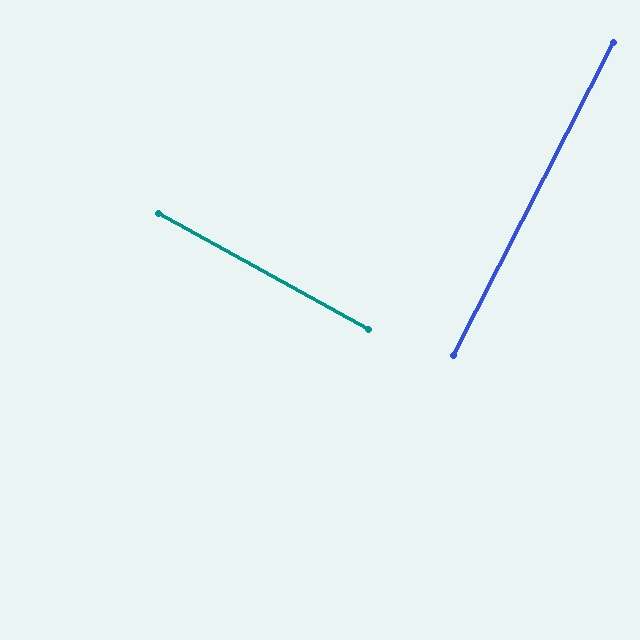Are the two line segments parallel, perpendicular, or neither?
Perpendicular — they meet at approximately 88°.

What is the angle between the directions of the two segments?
Approximately 88 degrees.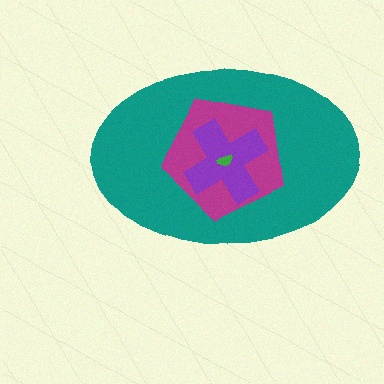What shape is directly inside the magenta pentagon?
The purple cross.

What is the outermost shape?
The teal ellipse.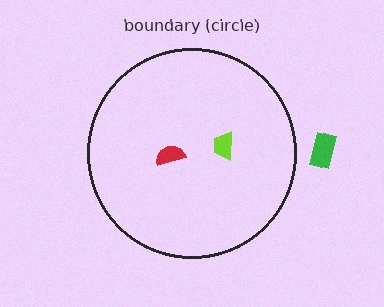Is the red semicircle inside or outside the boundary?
Inside.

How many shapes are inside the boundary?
2 inside, 1 outside.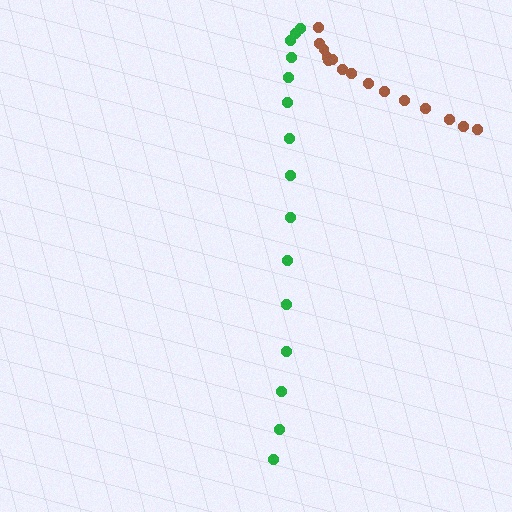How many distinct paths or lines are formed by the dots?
There are 2 distinct paths.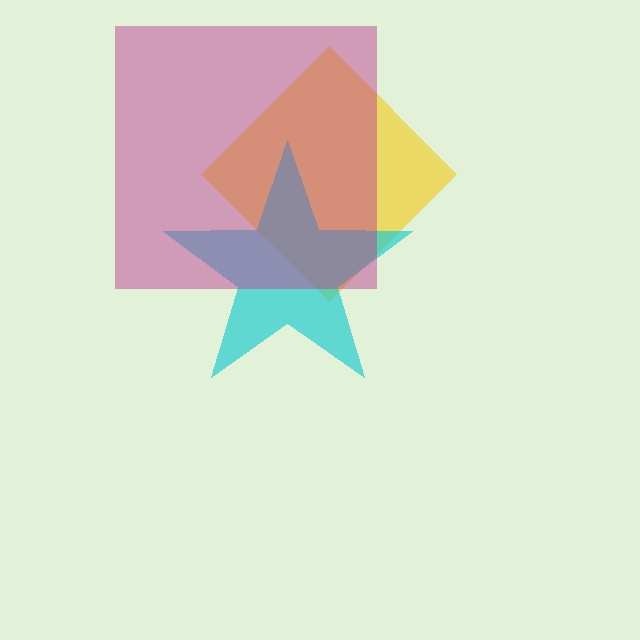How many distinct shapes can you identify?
There are 3 distinct shapes: a yellow diamond, a cyan star, a magenta square.